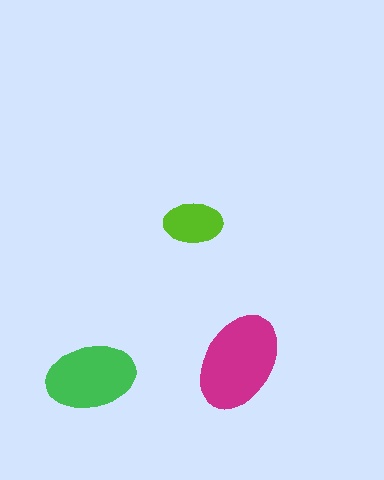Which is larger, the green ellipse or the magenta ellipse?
The magenta one.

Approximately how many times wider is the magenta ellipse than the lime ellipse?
About 1.5 times wider.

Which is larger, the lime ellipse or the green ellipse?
The green one.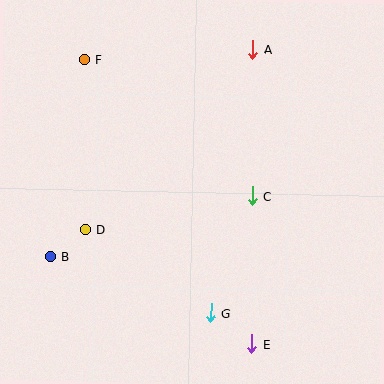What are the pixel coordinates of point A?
Point A is at (253, 50).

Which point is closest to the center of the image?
Point C at (252, 196) is closest to the center.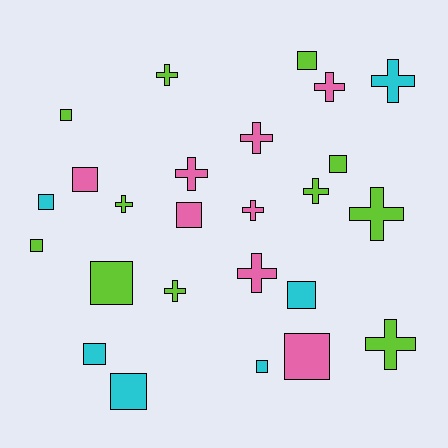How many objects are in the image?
There are 25 objects.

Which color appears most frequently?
Lime, with 11 objects.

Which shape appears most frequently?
Square, with 13 objects.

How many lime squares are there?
There are 5 lime squares.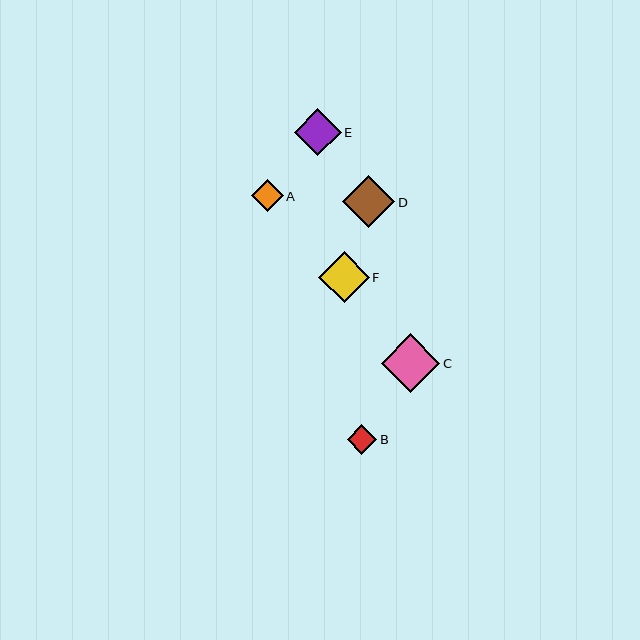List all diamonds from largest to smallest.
From largest to smallest: C, D, F, E, A, B.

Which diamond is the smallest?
Diamond B is the smallest with a size of approximately 29 pixels.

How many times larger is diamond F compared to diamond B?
Diamond F is approximately 1.7 times the size of diamond B.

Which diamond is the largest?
Diamond C is the largest with a size of approximately 58 pixels.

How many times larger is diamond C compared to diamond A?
Diamond C is approximately 1.8 times the size of diamond A.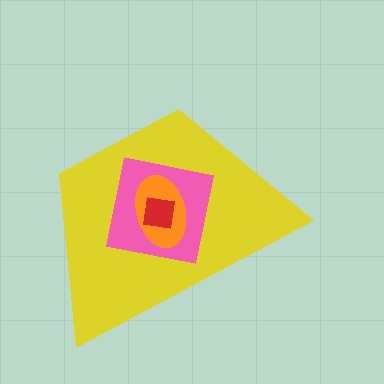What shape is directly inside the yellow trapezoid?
The pink square.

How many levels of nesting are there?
4.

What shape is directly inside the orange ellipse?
The red square.